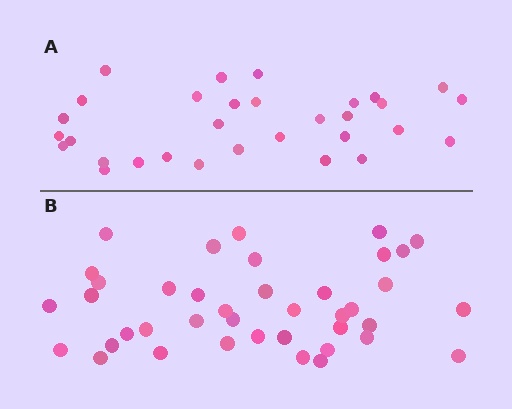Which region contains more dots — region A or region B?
Region B (the bottom region) has more dots.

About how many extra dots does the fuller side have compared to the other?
Region B has roughly 8 or so more dots than region A.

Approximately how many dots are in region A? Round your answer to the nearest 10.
About 30 dots. (The exact count is 31, which rounds to 30.)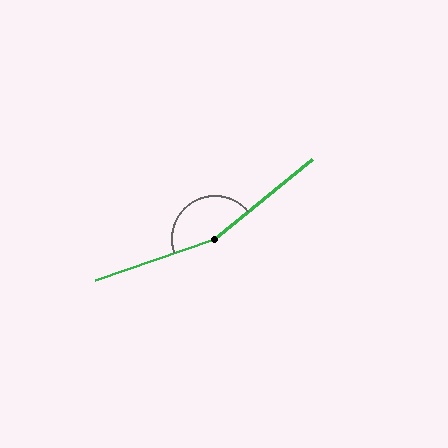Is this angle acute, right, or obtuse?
It is obtuse.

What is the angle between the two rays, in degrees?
Approximately 160 degrees.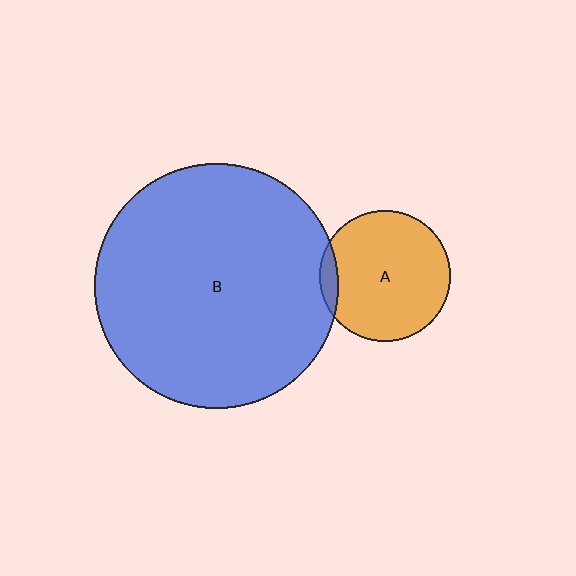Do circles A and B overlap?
Yes.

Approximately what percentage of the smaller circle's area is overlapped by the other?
Approximately 5%.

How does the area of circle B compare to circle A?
Approximately 3.5 times.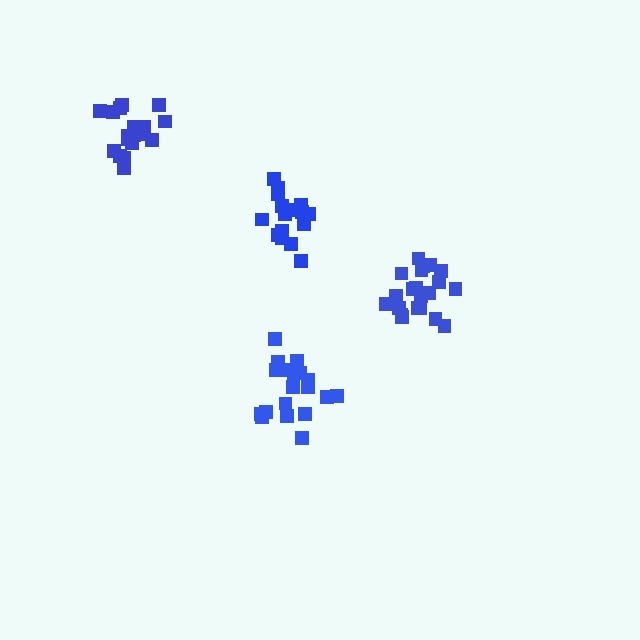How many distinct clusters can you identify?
There are 4 distinct clusters.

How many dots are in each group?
Group 1: 21 dots, Group 2: 21 dots, Group 3: 20 dots, Group 4: 17 dots (79 total).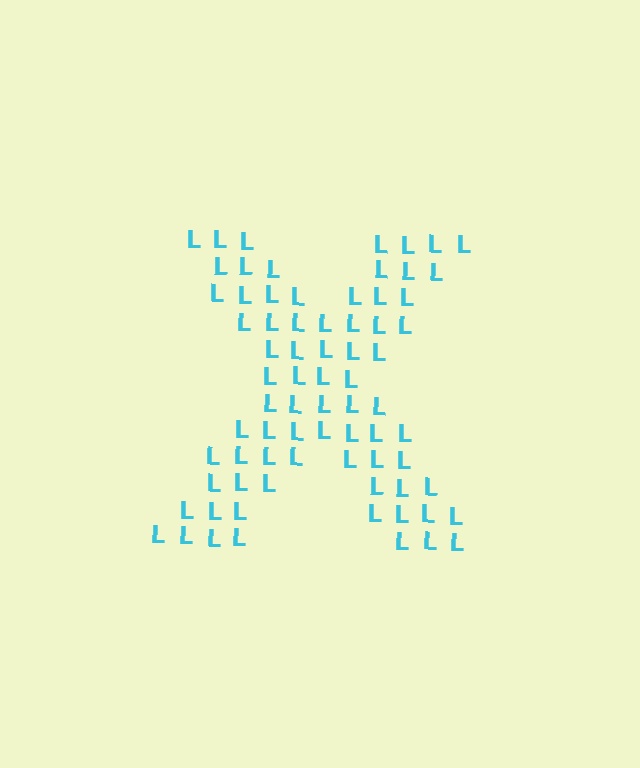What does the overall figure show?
The overall figure shows the letter X.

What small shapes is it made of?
It is made of small letter L's.